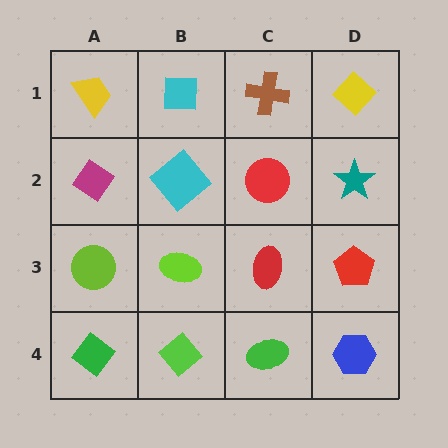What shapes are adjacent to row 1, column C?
A red circle (row 2, column C), a cyan square (row 1, column B), a yellow diamond (row 1, column D).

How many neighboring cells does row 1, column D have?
2.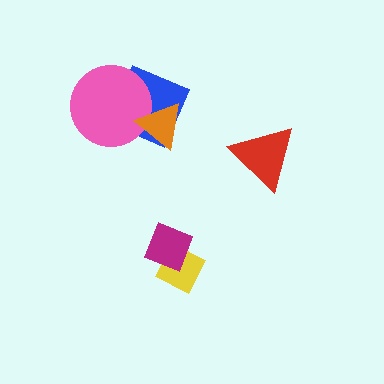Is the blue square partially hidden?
Yes, it is partially covered by another shape.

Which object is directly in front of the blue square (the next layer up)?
The pink circle is directly in front of the blue square.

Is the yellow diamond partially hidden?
Yes, it is partially covered by another shape.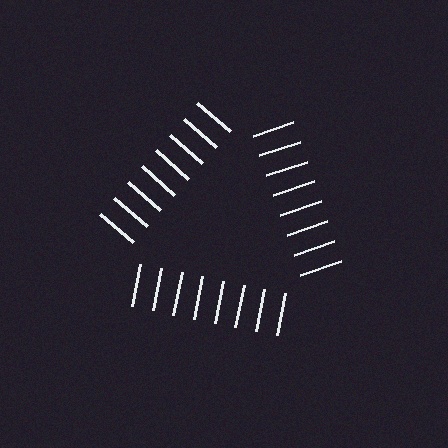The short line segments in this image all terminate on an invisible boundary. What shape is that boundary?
An illusory triangle — the line segments terminate on its edges but no continuous stroke is drawn.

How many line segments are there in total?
24 — 8 along each of the 3 edges.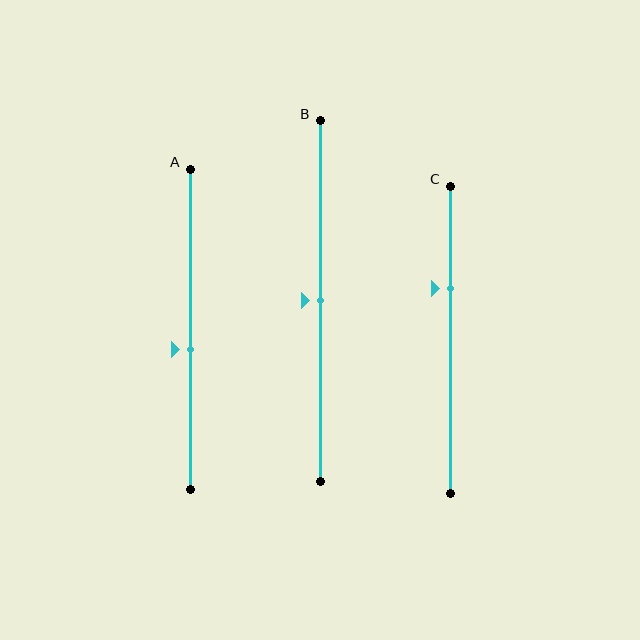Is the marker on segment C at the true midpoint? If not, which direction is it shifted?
No, the marker on segment C is shifted upward by about 17% of the segment length.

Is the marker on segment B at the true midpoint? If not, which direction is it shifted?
Yes, the marker on segment B is at the true midpoint.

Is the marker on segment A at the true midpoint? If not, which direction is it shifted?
No, the marker on segment A is shifted downward by about 6% of the segment length.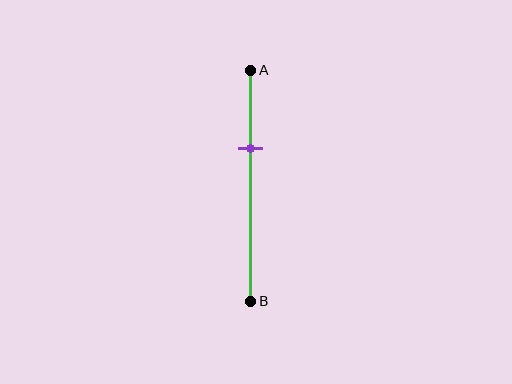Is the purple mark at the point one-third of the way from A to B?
Yes, the mark is approximately at the one-third point.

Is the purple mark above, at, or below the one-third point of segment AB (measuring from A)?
The purple mark is approximately at the one-third point of segment AB.